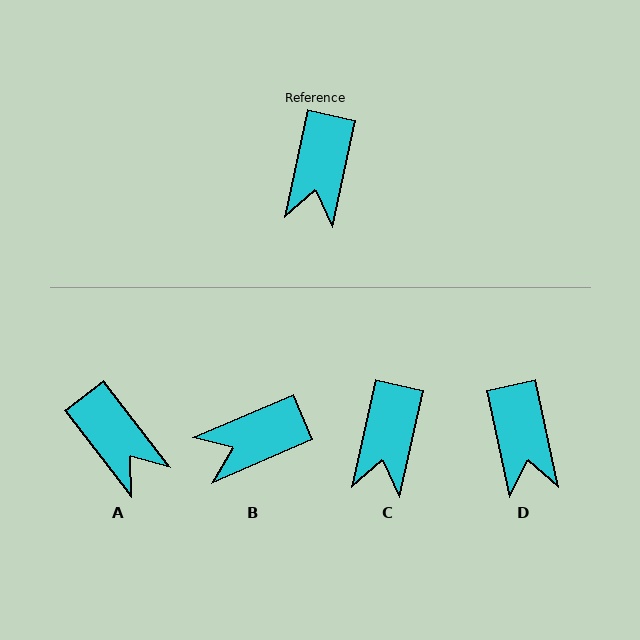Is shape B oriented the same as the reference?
No, it is off by about 54 degrees.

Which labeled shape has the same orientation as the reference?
C.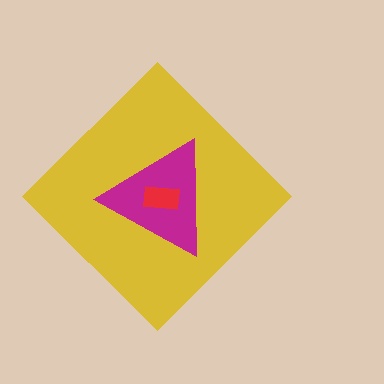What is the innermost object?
The red rectangle.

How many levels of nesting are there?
3.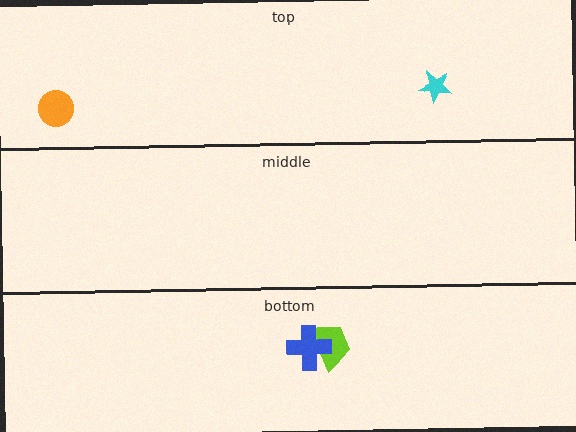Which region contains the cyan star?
The top region.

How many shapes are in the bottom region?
2.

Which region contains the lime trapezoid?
The bottom region.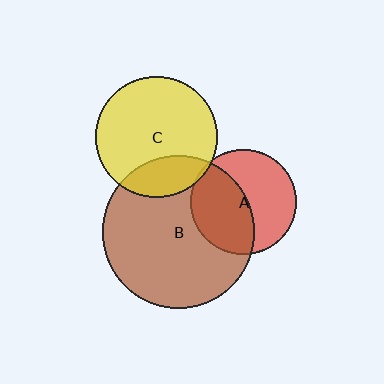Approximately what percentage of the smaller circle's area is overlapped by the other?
Approximately 50%.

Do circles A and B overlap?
Yes.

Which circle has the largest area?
Circle B (brown).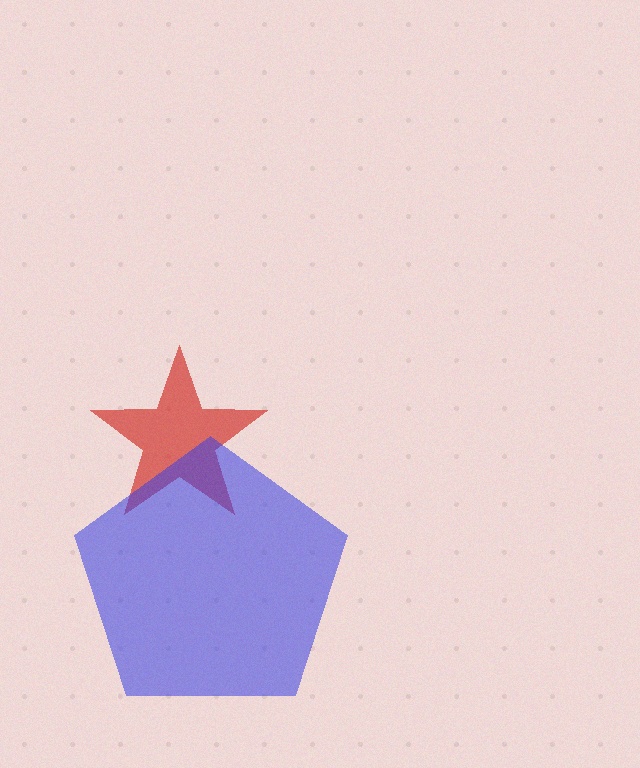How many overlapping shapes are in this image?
There are 2 overlapping shapes in the image.